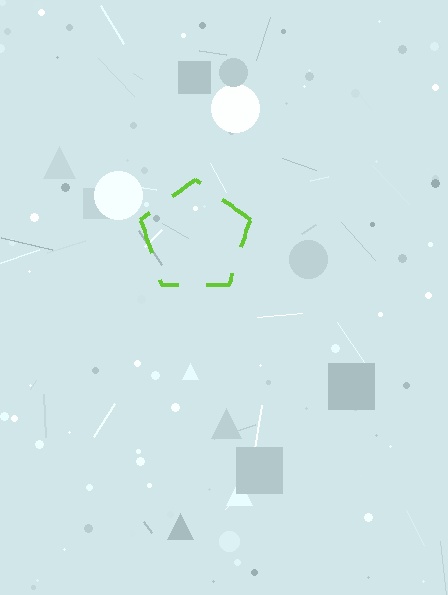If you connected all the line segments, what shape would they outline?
They would outline a pentagon.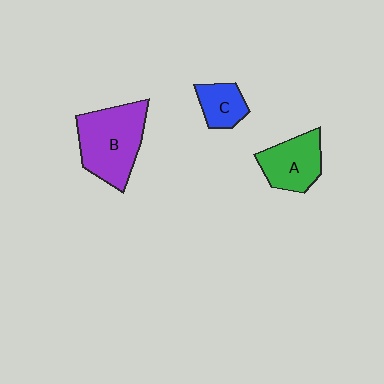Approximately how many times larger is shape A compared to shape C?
Approximately 1.5 times.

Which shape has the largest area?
Shape B (purple).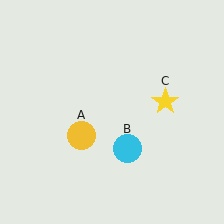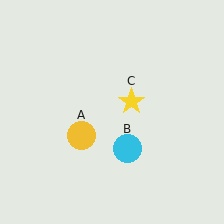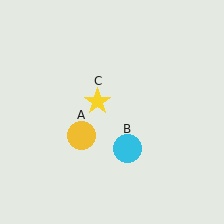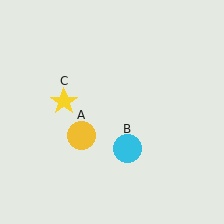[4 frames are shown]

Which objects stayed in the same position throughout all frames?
Yellow circle (object A) and cyan circle (object B) remained stationary.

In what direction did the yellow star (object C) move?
The yellow star (object C) moved left.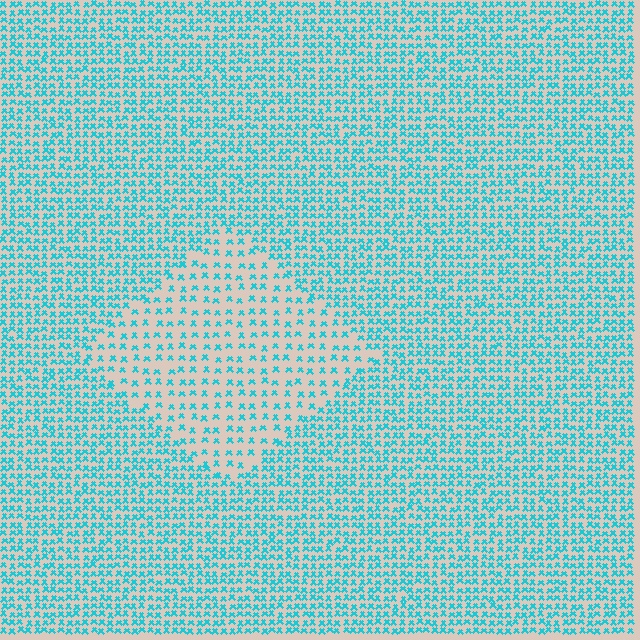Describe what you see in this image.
The image contains small cyan elements arranged at two different densities. A diamond-shaped region is visible where the elements are less densely packed than the surrounding area.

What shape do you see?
I see a diamond.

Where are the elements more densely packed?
The elements are more densely packed outside the diamond boundary.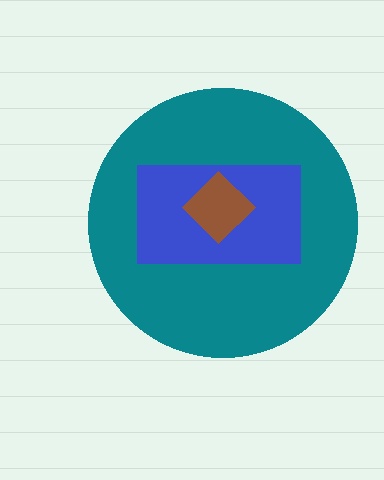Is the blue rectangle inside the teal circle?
Yes.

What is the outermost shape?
The teal circle.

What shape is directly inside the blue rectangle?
The brown diamond.